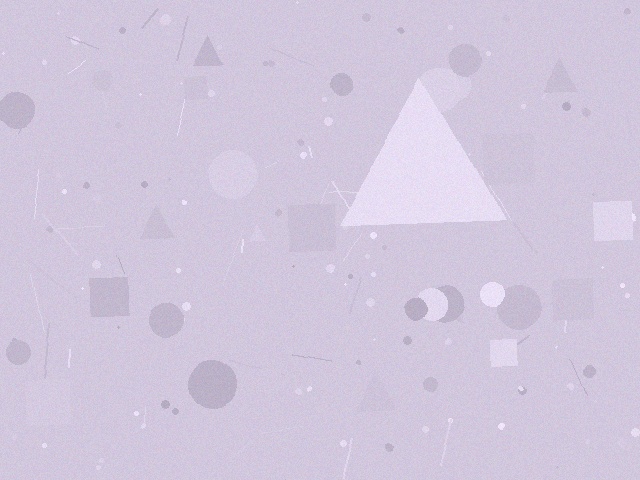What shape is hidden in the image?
A triangle is hidden in the image.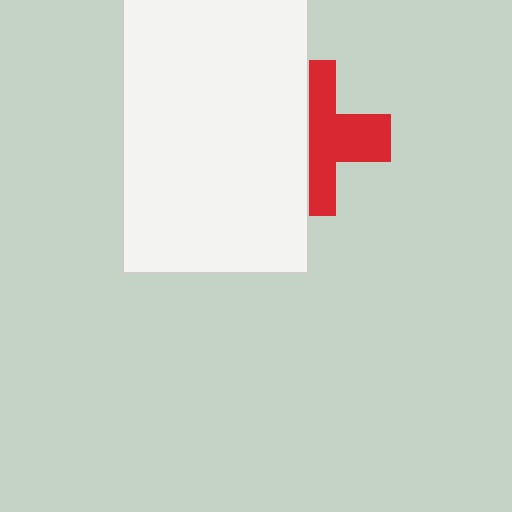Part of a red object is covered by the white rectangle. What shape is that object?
It is a cross.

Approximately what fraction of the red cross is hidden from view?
Roughly 46% of the red cross is hidden behind the white rectangle.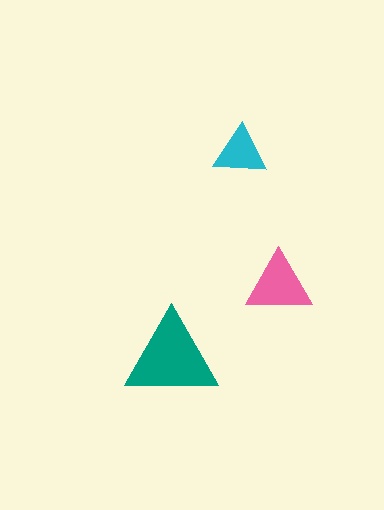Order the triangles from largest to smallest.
the teal one, the pink one, the cyan one.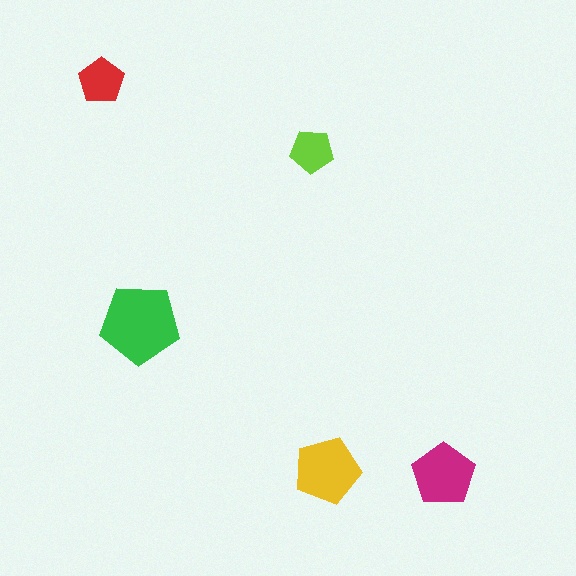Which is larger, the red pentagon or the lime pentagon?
The red one.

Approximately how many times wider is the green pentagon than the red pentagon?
About 1.5 times wider.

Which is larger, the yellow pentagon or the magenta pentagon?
The yellow one.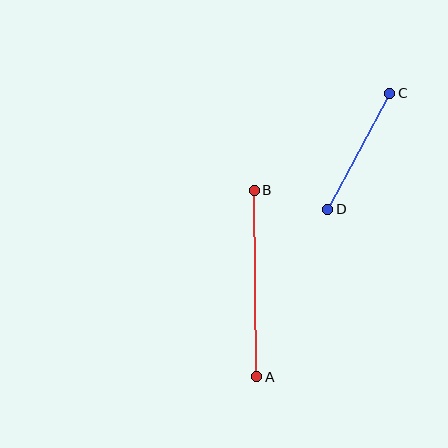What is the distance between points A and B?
The distance is approximately 186 pixels.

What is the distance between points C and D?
The distance is approximately 132 pixels.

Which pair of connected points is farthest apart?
Points A and B are farthest apart.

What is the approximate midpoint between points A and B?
The midpoint is at approximately (255, 284) pixels.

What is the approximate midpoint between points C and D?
The midpoint is at approximately (359, 151) pixels.